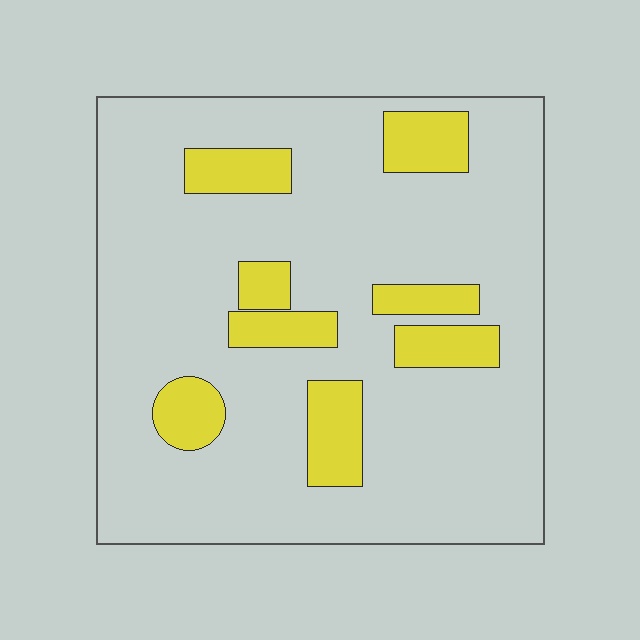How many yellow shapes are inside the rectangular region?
8.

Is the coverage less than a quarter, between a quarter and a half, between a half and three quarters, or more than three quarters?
Less than a quarter.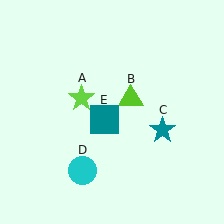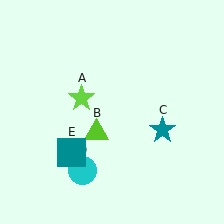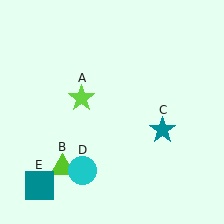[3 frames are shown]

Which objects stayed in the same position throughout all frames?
Lime star (object A) and teal star (object C) and cyan circle (object D) remained stationary.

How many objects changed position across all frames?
2 objects changed position: lime triangle (object B), teal square (object E).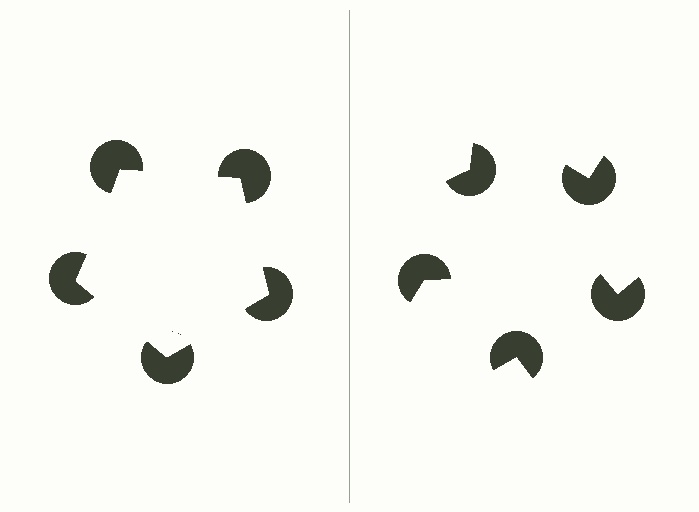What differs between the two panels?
The pac-man discs are positioned identically on both sides; only the wedge orientations differ. On the left they align to a pentagon; on the right they are misaligned.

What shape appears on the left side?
An illusory pentagon.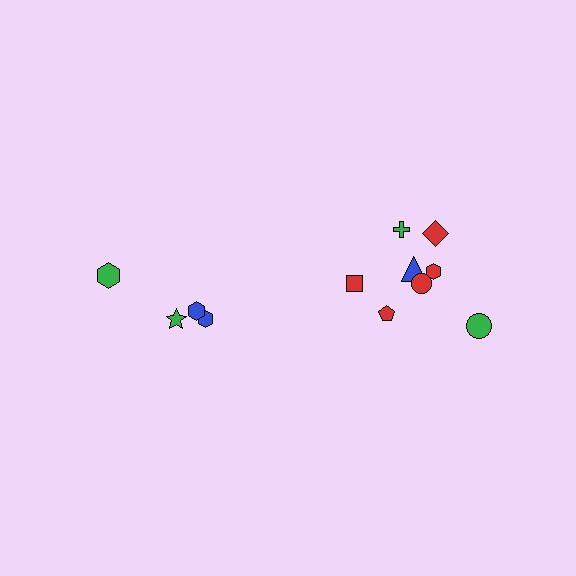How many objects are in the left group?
There are 4 objects.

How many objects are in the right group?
There are 8 objects.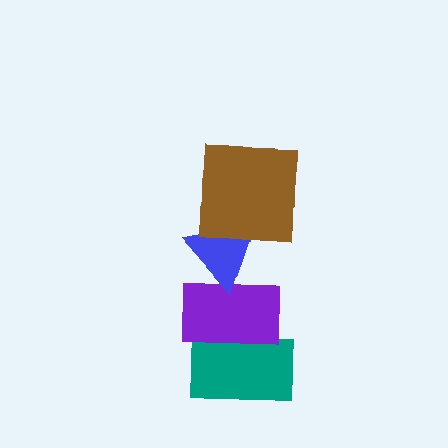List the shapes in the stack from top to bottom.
From top to bottom: the brown square, the blue triangle, the purple rectangle, the teal rectangle.